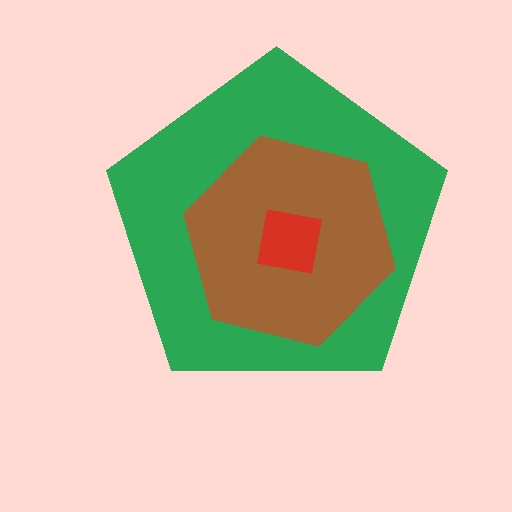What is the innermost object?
The red square.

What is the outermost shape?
The green pentagon.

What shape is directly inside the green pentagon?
The brown hexagon.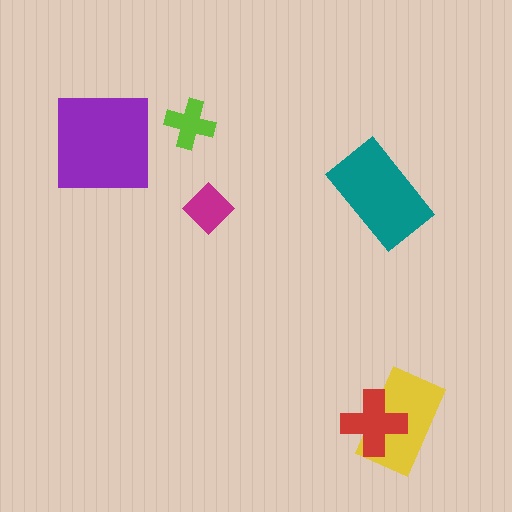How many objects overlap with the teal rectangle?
0 objects overlap with the teal rectangle.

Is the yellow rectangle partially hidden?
Yes, it is partially covered by another shape.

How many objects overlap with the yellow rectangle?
1 object overlaps with the yellow rectangle.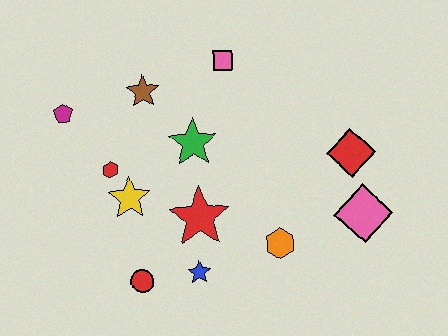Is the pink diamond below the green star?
Yes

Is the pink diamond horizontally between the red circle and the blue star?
No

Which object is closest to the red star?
The blue star is closest to the red star.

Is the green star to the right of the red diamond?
No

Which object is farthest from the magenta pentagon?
The pink diamond is farthest from the magenta pentagon.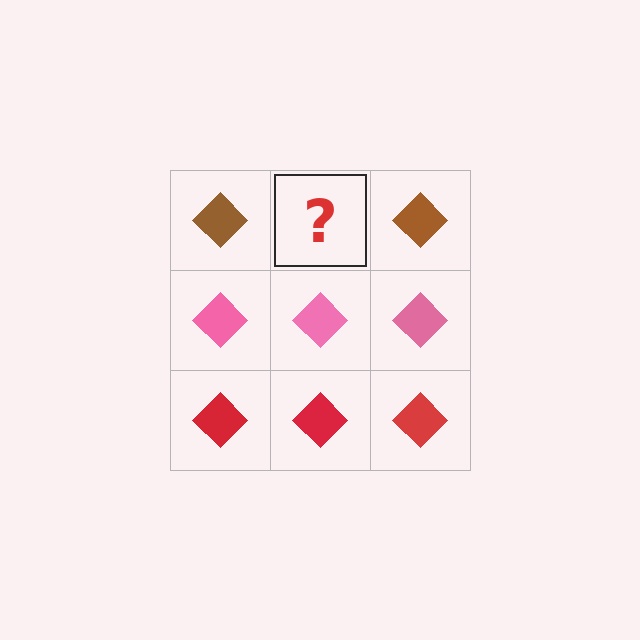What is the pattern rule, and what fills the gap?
The rule is that each row has a consistent color. The gap should be filled with a brown diamond.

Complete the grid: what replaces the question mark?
The question mark should be replaced with a brown diamond.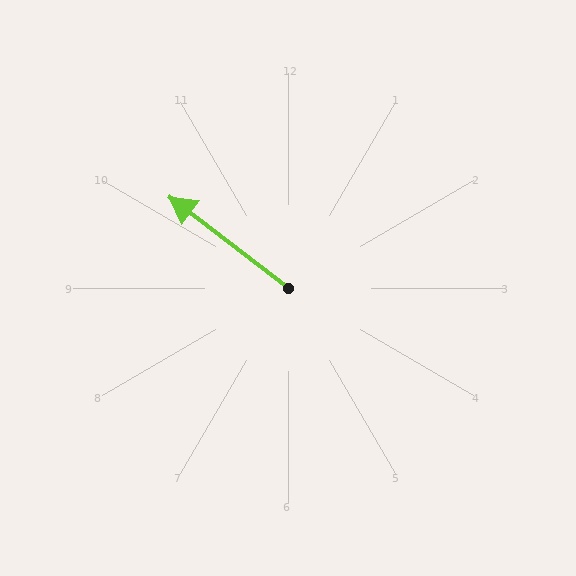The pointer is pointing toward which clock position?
Roughly 10 o'clock.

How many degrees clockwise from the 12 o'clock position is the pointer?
Approximately 308 degrees.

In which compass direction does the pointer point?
Northwest.